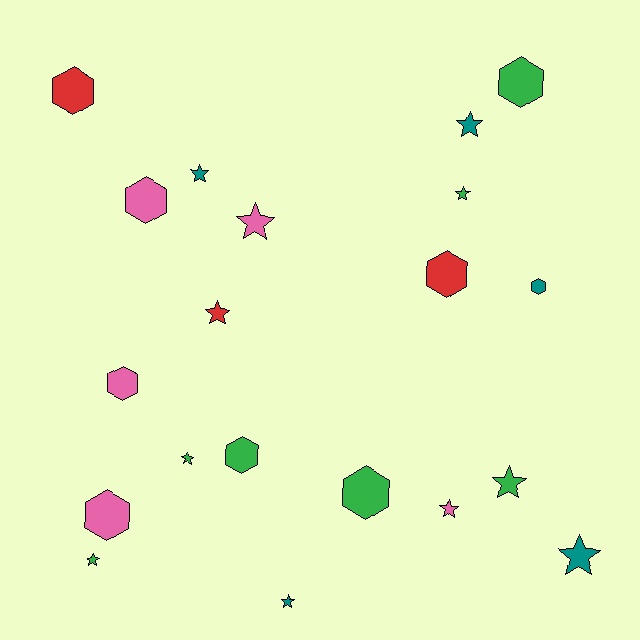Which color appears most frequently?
Green, with 7 objects.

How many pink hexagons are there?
There are 3 pink hexagons.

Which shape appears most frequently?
Star, with 11 objects.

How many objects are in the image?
There are 20 objects.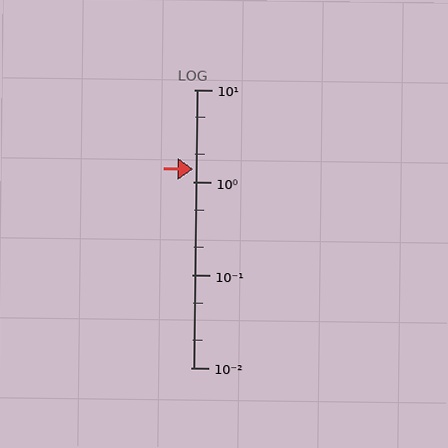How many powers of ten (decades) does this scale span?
The scale spans 3 decades, from 0.01 to 10.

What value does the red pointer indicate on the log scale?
The pointer indicates approximately 1.4.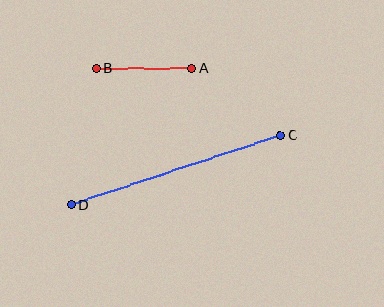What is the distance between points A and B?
The distance is approximately 96 pixels.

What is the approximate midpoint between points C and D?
The midpoint is at approximately (176, 170) pixels.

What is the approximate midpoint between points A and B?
The midpoint is at approximately (144, 68) pixels.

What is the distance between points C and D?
The distance is approximately 220 pixels.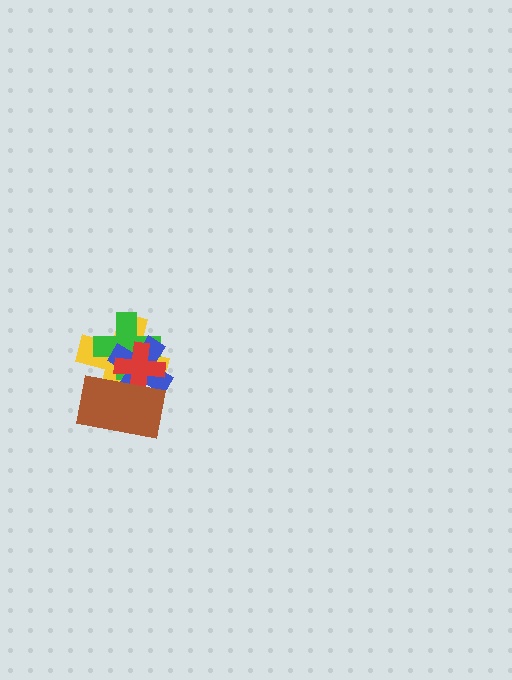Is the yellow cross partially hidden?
Yes, it is partially covered by another shape.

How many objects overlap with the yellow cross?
4 objects overlap with the yellow cross.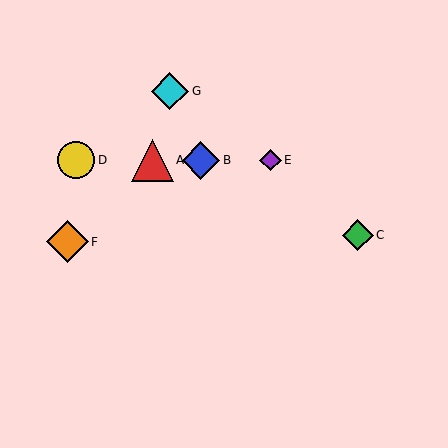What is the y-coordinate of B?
Object B is at y≈160.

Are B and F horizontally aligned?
No, B is at y≈160 and F is at y≈242.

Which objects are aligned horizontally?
Objects A, B, D, E are aligned horizontally.